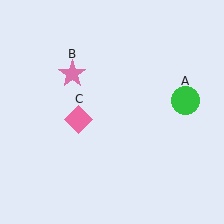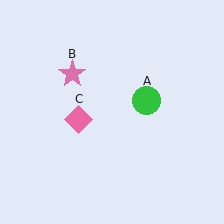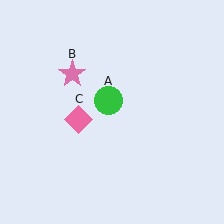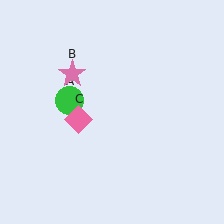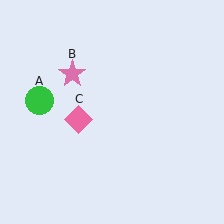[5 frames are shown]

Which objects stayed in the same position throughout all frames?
Pink star (object B) and pink diamond (object C) remained stationary.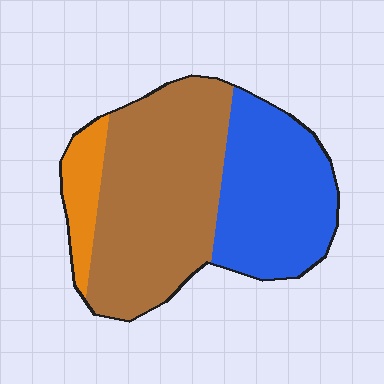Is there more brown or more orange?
Brown.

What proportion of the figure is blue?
Blue takes up about three eighths (3/8) of the figure.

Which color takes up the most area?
Brown, at roughly 55%.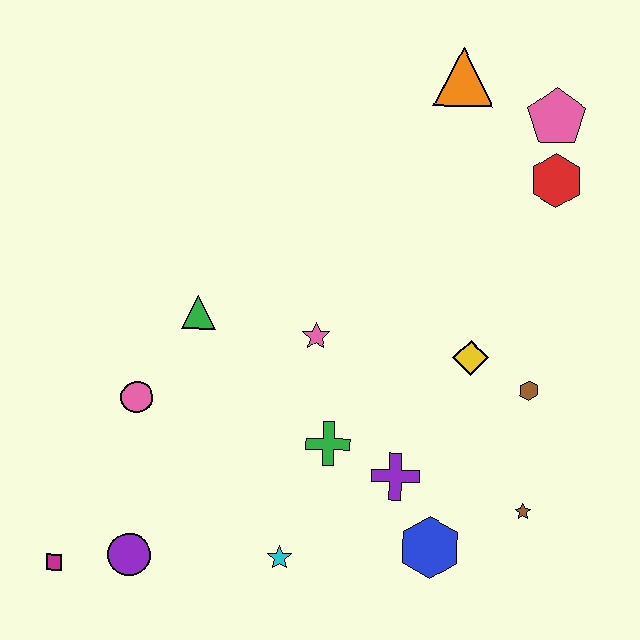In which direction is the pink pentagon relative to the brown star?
The pink pentagon is above the brown star.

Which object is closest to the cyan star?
The green cross is closest to the cyan star.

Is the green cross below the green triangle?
Yes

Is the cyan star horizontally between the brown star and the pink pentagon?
No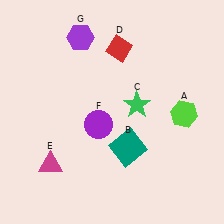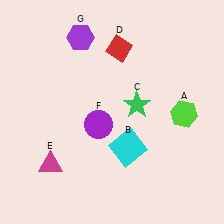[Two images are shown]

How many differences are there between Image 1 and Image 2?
There is 1 difference between the two images.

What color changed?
The square (B) changed from teal in Image 1 to cyan in Image 2.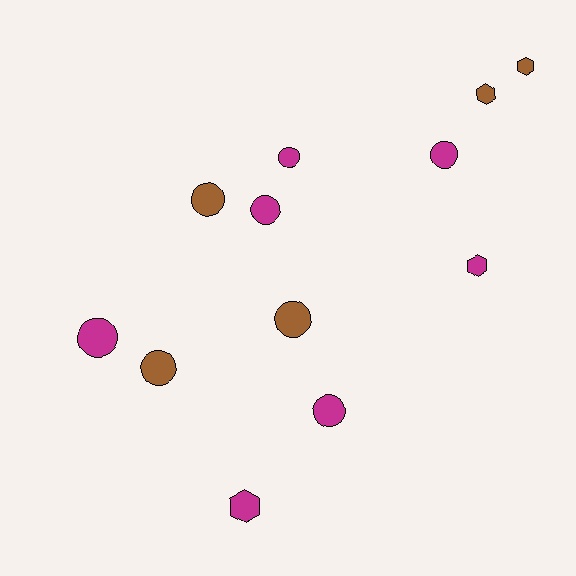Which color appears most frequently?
Magenta, with 7 objects.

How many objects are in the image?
There are 12 objects.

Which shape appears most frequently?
Circle, with 8 objects.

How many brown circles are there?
There are 3 brown circles.